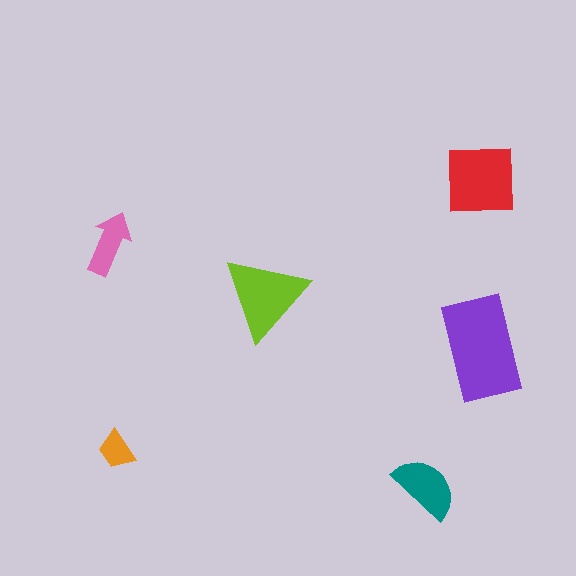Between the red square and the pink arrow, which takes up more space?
The red square.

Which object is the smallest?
The orange trapezoid.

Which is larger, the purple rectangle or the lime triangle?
The purple rectangle.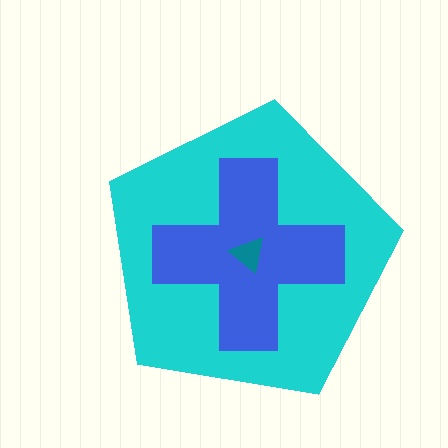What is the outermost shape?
The cyan pentagon.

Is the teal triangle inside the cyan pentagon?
Yes.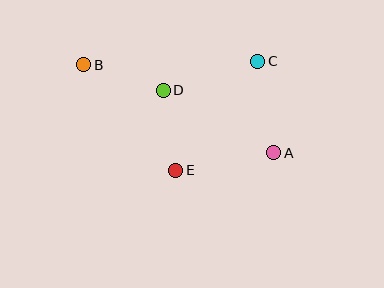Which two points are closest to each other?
Points D and E are closest to each other.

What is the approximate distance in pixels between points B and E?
The distance between B and E is approximately 140 pixels.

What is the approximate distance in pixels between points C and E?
The distance between C and E is approximately 137 pixels.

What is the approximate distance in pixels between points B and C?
The distance between B and C is approximately 174 pixels.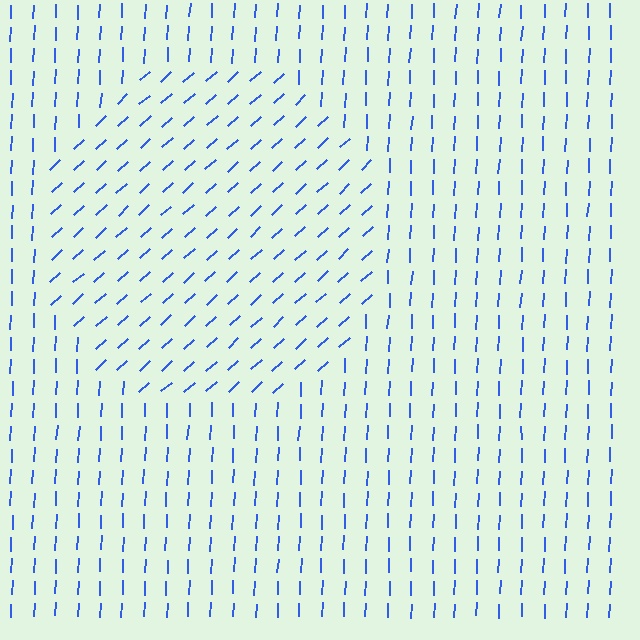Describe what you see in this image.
The image is filled with small blue line segments. A circle region in the image has lines oriented differently from the surrounding lines, creating a visible texture boundary.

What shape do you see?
I see a circle.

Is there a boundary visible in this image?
Yes, there is a texture boundary formed by a change in line orientation.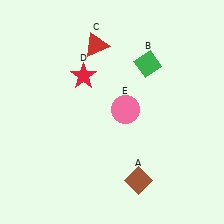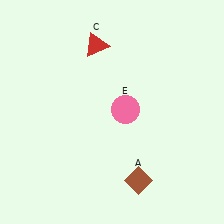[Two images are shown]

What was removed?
The green diamond (B), the red star (D) were removed in Image 2.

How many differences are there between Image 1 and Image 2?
There are 2 differences between the two images.